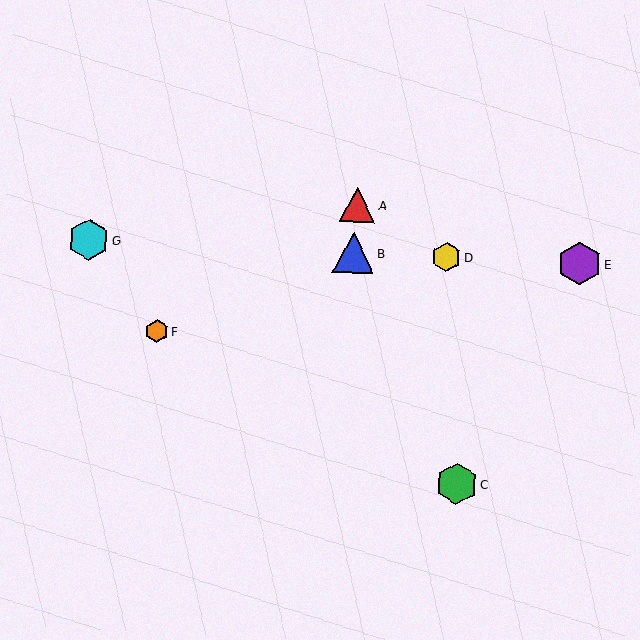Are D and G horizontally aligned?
Yes, both are at y≈257.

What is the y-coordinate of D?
Object D is at y≈257.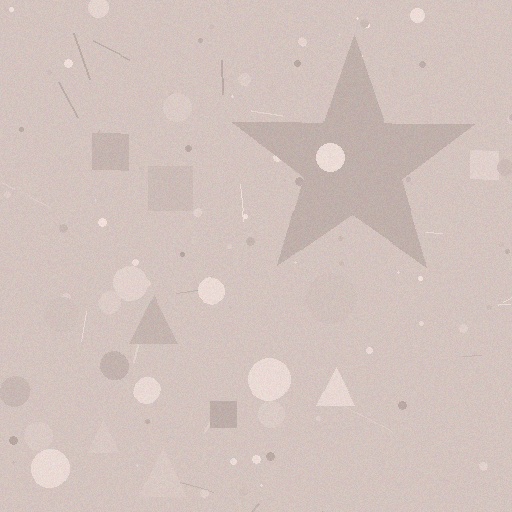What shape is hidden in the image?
A star is hidden in the image.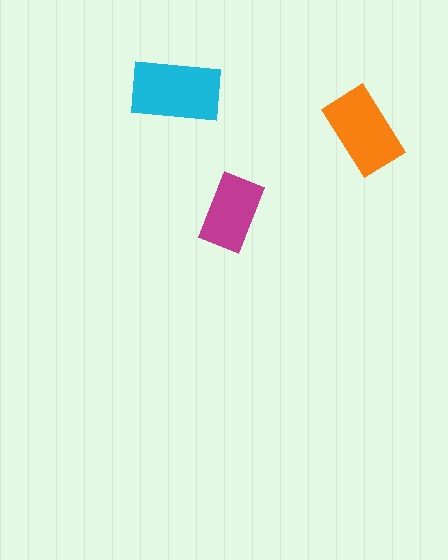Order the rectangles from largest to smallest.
the cyan one, the orange one, the magenta one.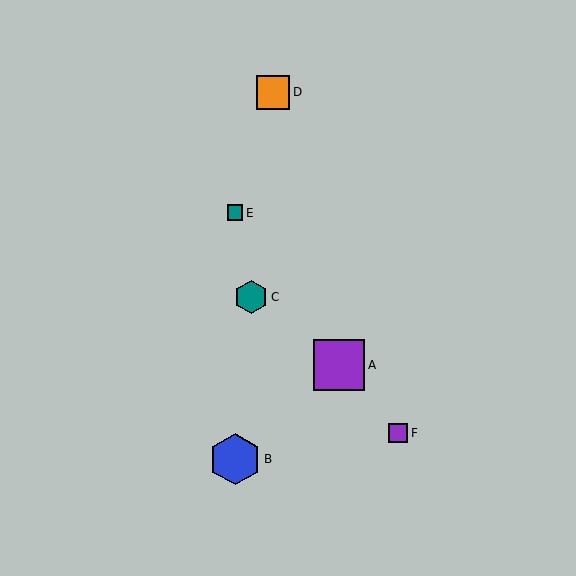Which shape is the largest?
The purple square (labeled A) is the largest.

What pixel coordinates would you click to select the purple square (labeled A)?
Click at (339, 365) to select the purple square A.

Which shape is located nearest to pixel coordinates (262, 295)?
The teal hexagon (labeled C) at (251, 297) is nearest to that location.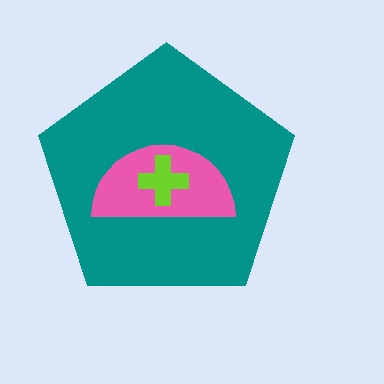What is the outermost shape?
The teal pentagon.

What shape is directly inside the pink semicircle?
The lime cross.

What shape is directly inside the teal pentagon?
The pink semicircle.